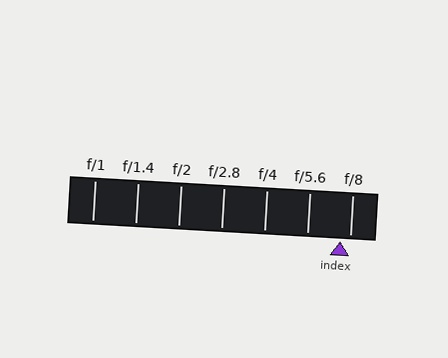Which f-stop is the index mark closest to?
The index mark is closest to f/8.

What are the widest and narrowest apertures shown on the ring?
The widest aperture shown is f/1 and the narrowest is f/8.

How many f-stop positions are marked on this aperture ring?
There are 7 f-stop positions marked.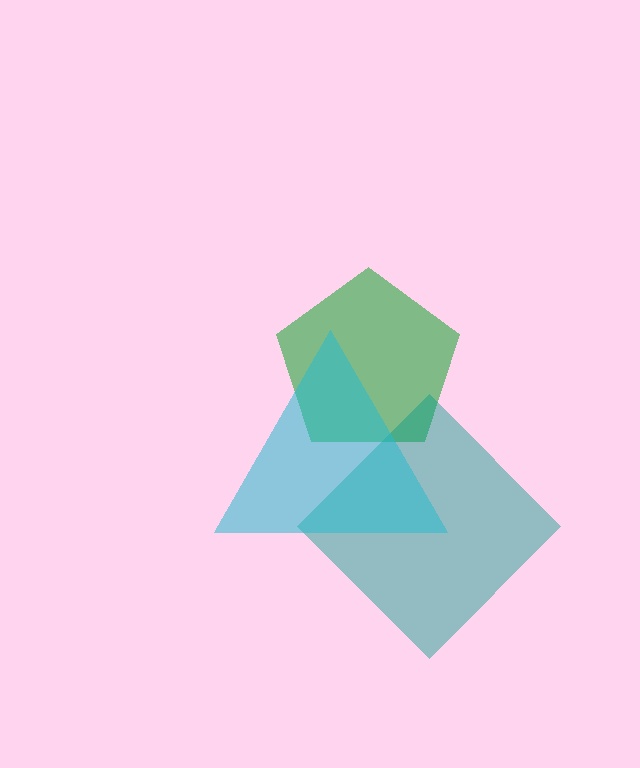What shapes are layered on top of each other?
The layered shapes are: a green pentagon, a teal diamond, a cyan triangle.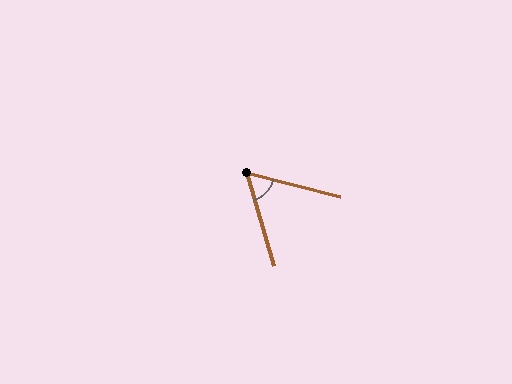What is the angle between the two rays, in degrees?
Approximately 60 degrees.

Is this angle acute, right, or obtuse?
It is acute.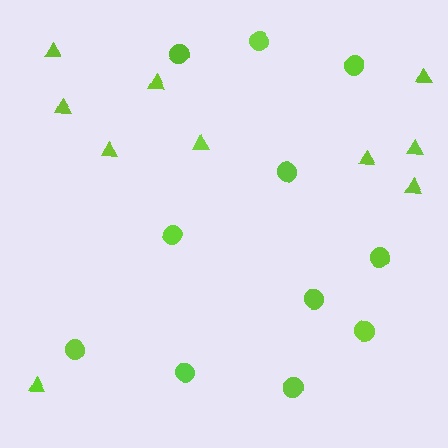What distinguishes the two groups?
There are 2 groups: one group of circles (11) and one group of triangles (10).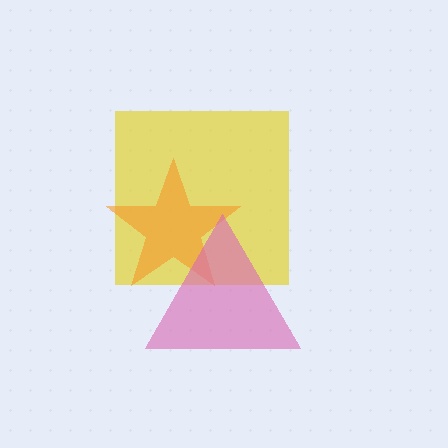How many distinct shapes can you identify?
There are 3 distinct shapes: a yellow square, an orange star, a pink triangle.